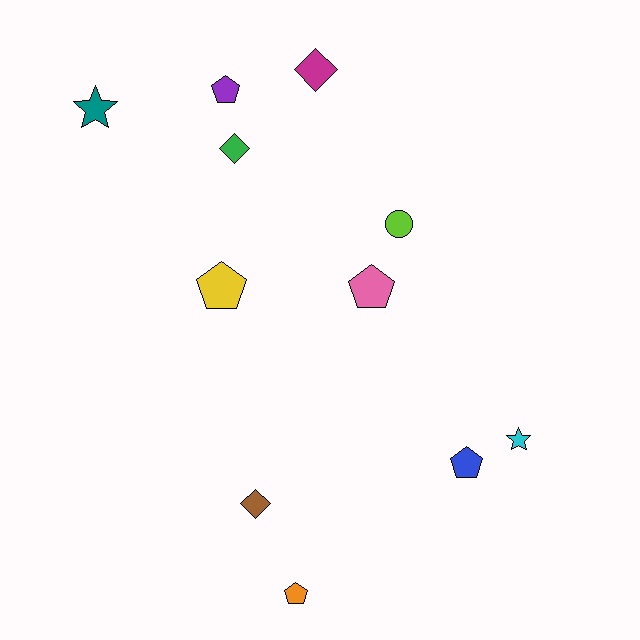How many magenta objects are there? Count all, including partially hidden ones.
There is 1 magenta object.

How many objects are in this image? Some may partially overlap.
There are 11 objects.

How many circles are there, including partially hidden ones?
There is 1 circle.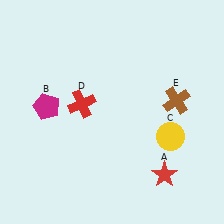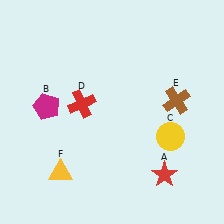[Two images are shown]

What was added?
A yellow triangle (F) was added in Image 2.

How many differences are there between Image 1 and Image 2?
There is 1 difference between the two images.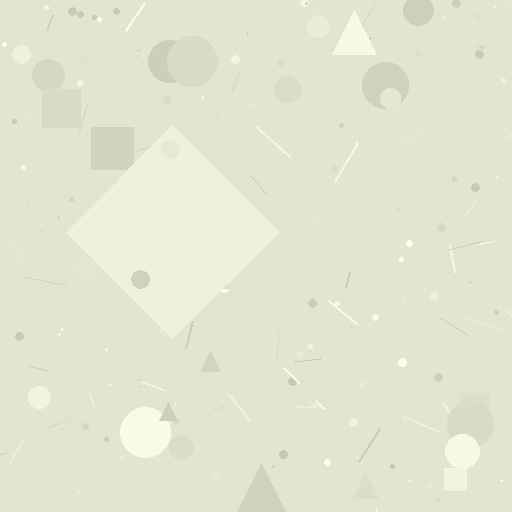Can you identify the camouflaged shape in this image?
The camouflaged shape is a diamond.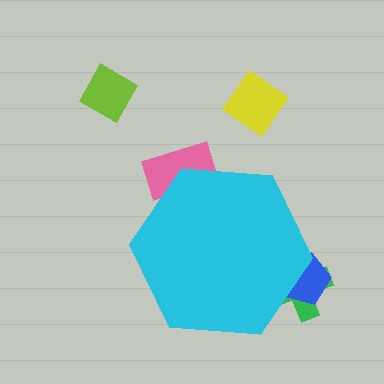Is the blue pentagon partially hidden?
Yes, the blue pentagon is partially hidden behind the cyan hexagon.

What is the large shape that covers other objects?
A cyan hexagon.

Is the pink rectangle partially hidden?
Yes, the pink rectangle is partially hidden behind the cyan hexagon.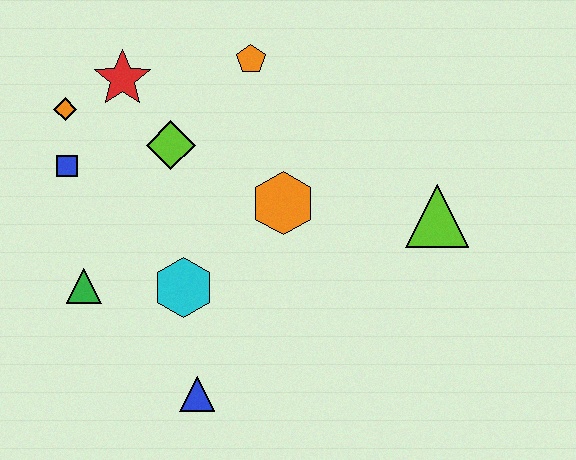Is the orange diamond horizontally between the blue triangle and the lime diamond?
No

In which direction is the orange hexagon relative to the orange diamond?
The orange hexagon is to the right of the orange diamond.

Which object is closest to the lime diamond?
The red star is closest to the lime diamond.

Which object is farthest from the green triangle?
The lime triangle is farthest from the green triangle.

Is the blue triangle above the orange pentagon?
No